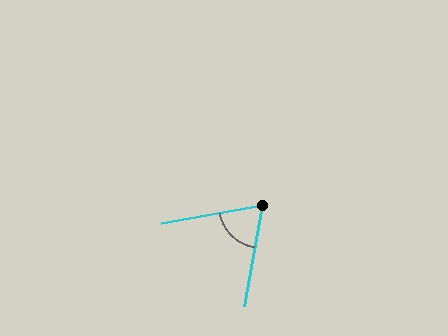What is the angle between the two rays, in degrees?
Approximately 70 degrees.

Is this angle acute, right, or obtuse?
It is acute.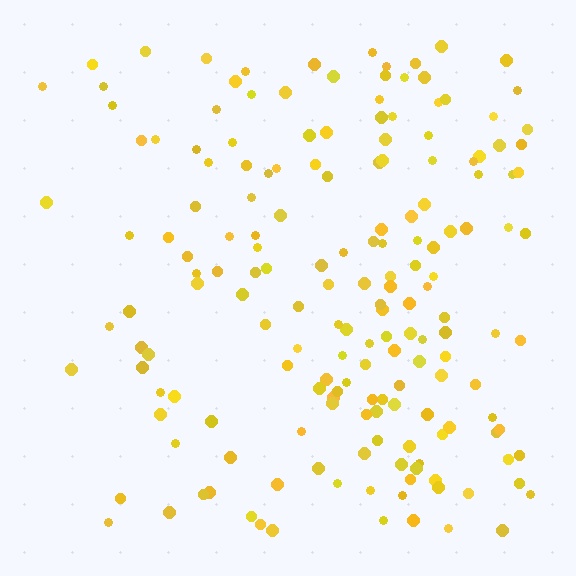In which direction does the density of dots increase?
From left to right, with the right side densest.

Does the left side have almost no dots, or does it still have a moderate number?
Still a moderate number, just noticeably fewer than the right.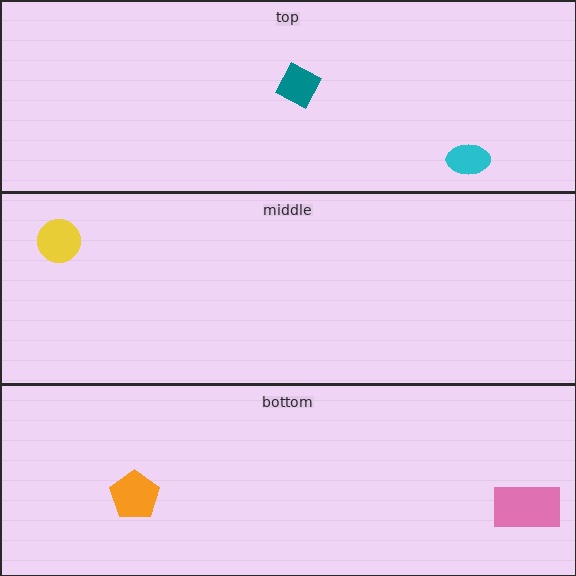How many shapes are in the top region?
2.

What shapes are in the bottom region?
The orange pentagon, the pink rectangle.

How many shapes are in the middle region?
1.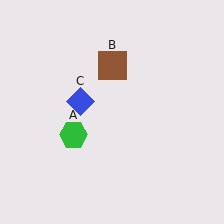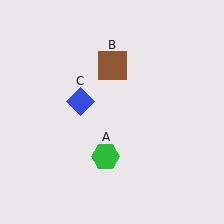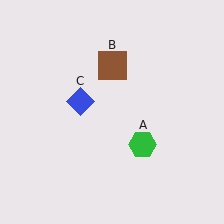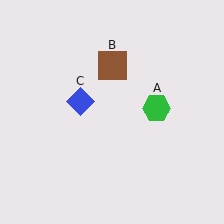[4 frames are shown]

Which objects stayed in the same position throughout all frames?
Brown square (object B) and blue diamond (object C) remained stationary.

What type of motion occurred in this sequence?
The green hexagon (object A) rotated counterclockwise around the center of the scene.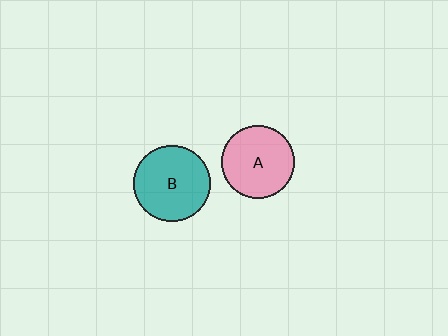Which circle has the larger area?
Circle B (teal).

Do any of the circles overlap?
No, none of the circles overlap.